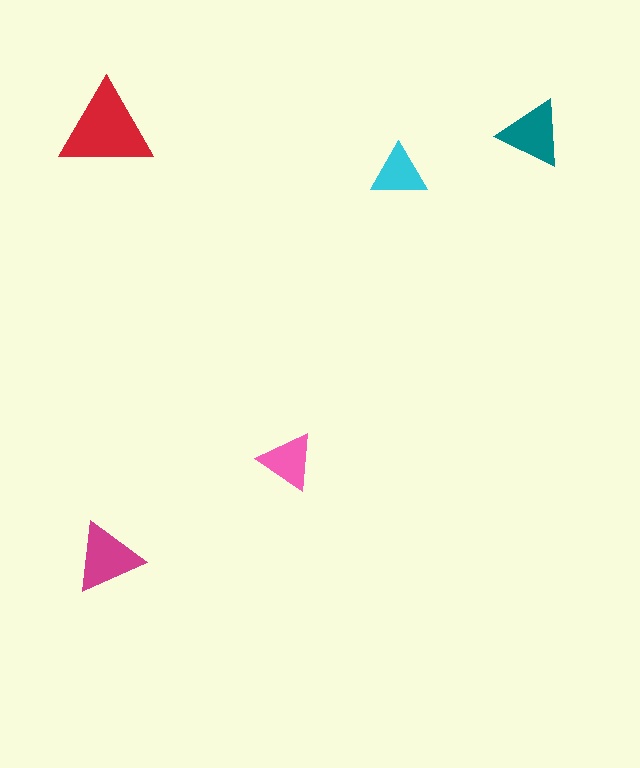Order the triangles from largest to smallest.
the red one, the magenta one, the teal one, the pink one, the cyan one.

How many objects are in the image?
There are 5 objects in the image.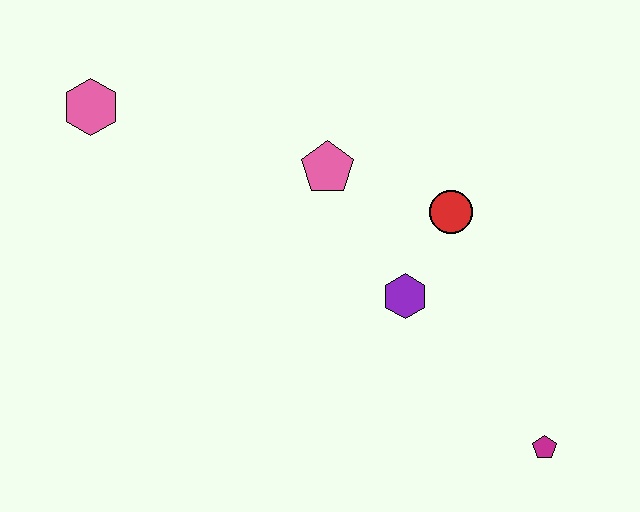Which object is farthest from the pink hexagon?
The magenta pentagon is farthest from the pink hexagon.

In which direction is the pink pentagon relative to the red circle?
The pink pentagon is to the left of the red circle.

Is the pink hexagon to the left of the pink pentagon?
Yes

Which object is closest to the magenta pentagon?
The purple hexagon is closest to the magenta pentagon.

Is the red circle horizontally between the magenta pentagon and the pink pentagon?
Yes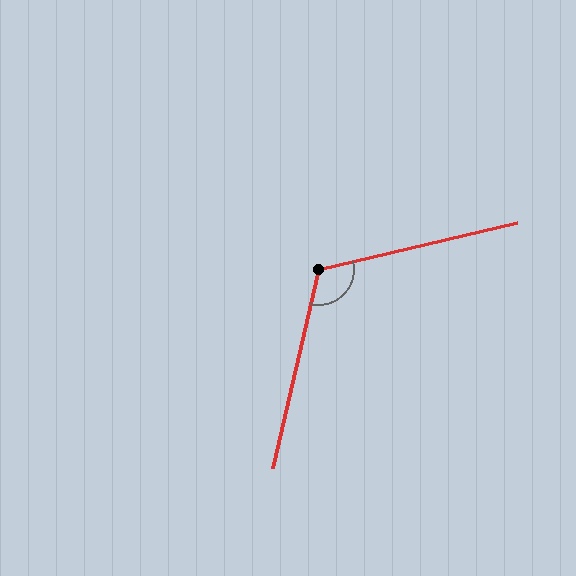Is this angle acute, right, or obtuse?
It is obtuse.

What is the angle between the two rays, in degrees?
Approximately 116 degrees.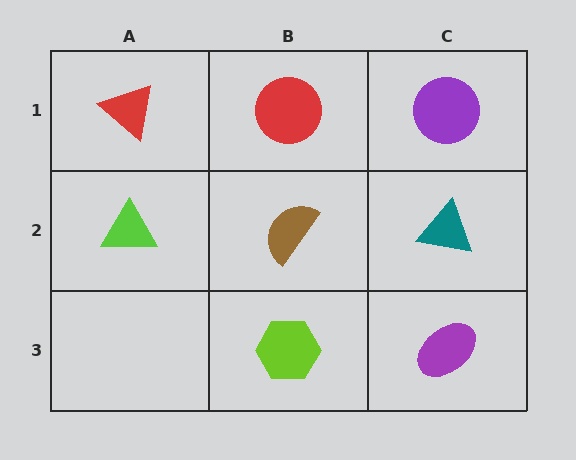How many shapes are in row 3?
2 shapes.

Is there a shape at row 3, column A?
No, that cell is empty.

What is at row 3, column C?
A purple ellipse.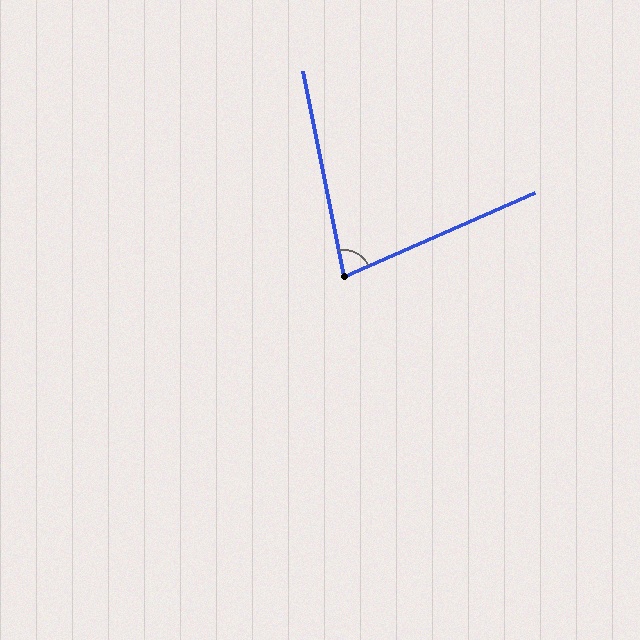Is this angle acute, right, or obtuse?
It is acute.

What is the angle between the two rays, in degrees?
Approximately 78 degrees.